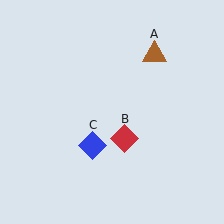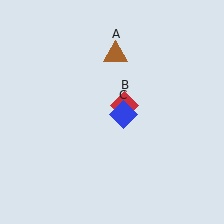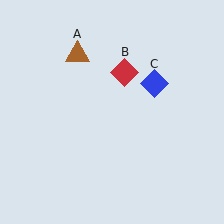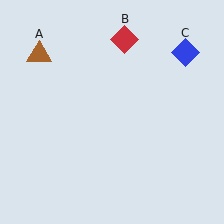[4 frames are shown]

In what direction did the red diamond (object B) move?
The red diamond (object B) moved up.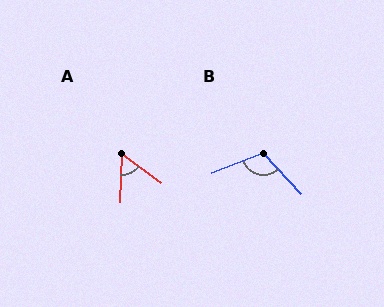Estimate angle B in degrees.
Approximately 113 degrees.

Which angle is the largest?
B, at approximately 113 degrees.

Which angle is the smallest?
A, at approximately 55 degrees.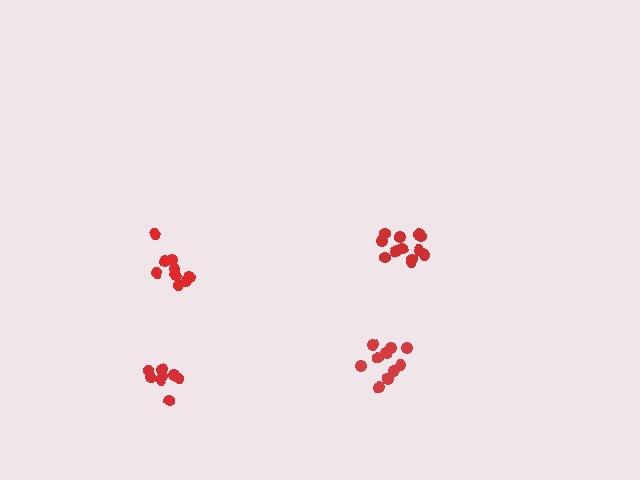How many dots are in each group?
Group 1: 11 dots, Group 2: 9 dots, Group 3: 12 dots, Group 4: 8 dots (40 total).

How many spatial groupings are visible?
There are 4 spatial groupings.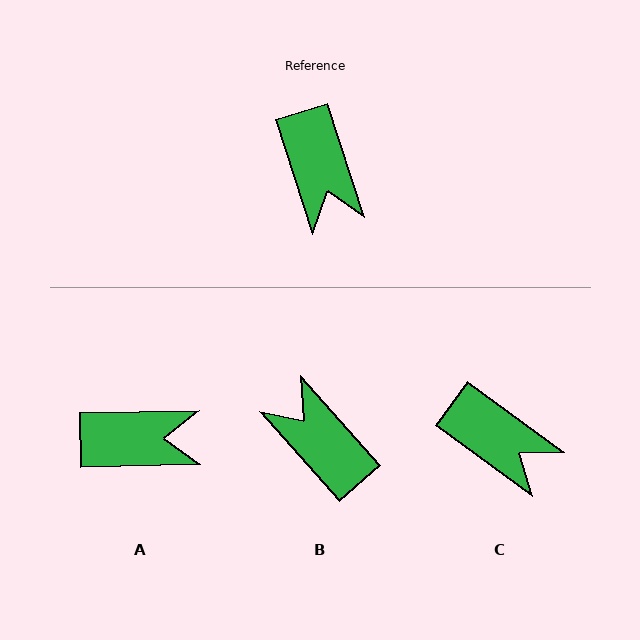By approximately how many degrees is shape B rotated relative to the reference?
Approximately 156 degrees clockwise.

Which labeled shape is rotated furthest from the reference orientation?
B, about 156 degrees away.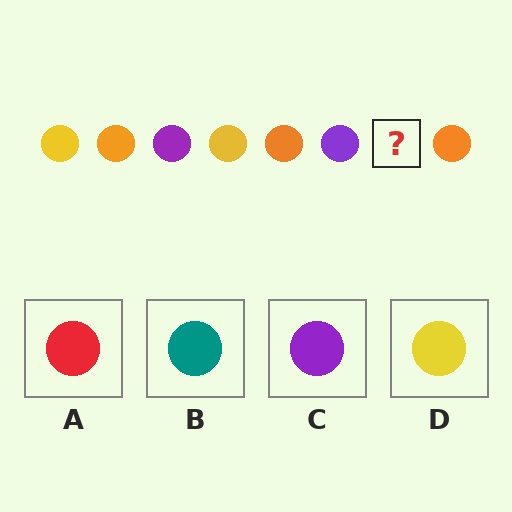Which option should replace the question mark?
Option D.